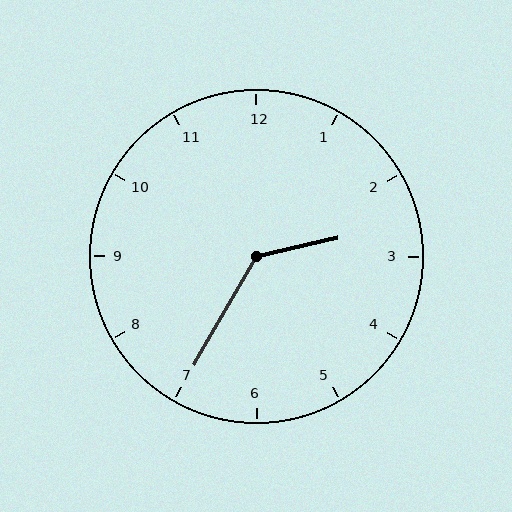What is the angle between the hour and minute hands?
Approximately 132 degrees.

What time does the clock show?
2:35.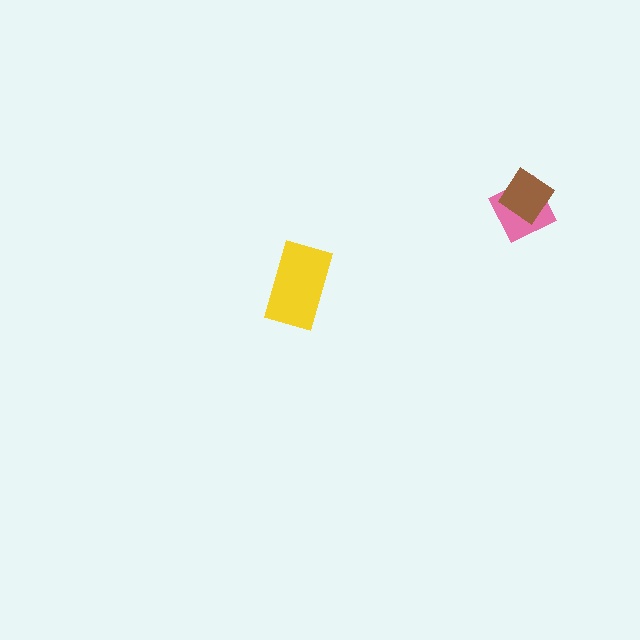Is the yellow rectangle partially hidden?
No, no other shape covers it.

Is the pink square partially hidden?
Yes, it is partially covered by another shape.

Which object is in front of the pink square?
The brown diamond is in front of the pink square.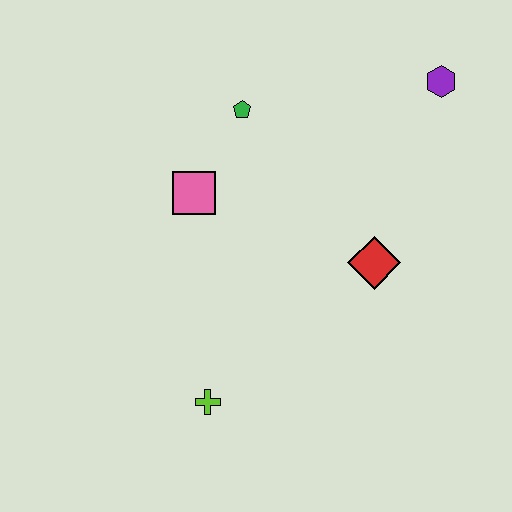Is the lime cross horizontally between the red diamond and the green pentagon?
No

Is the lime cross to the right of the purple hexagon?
No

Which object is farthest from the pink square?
The purple hexagon is farthest from the pink square.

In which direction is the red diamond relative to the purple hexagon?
The red diamond is below the purple hexagon.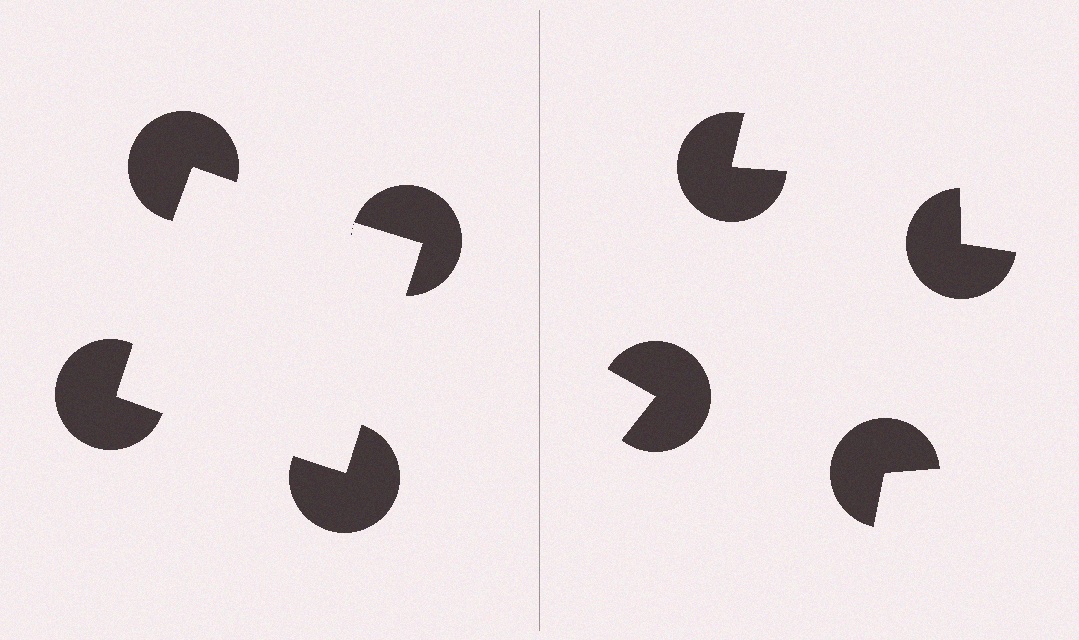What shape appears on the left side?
An illusory square.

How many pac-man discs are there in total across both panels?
8 — 4 on each side.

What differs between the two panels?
The pac-man discs are positioned identically on both sides; only the wedge orientations differ. On the left they align to a square; on the right they are misaligned.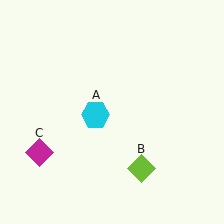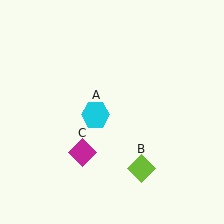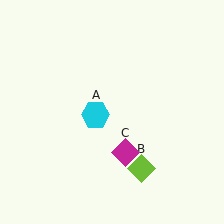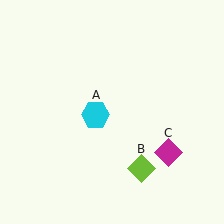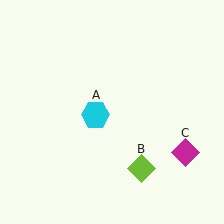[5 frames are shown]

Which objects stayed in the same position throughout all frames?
Cyan hexagon (object A) and lime diamond (object B) remained stationary.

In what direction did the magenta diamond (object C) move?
The magenta diamond (object C) moved right.